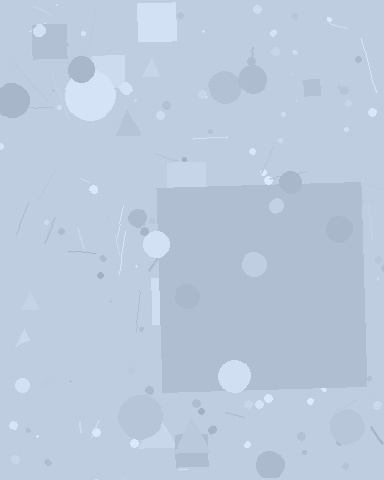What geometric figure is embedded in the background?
A square is embedded in the background.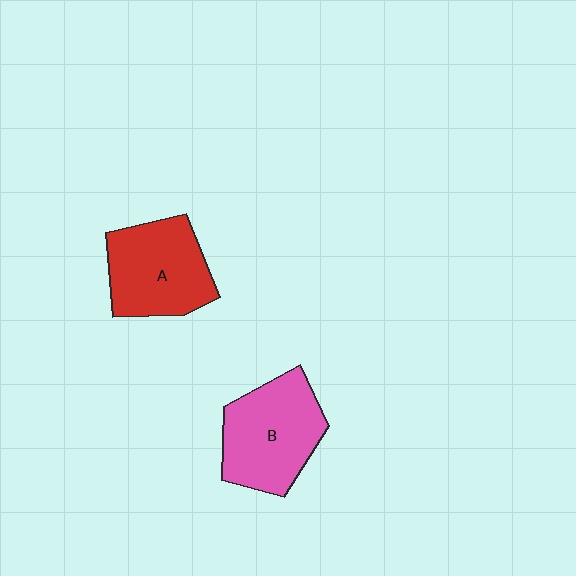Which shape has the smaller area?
Shape A (red).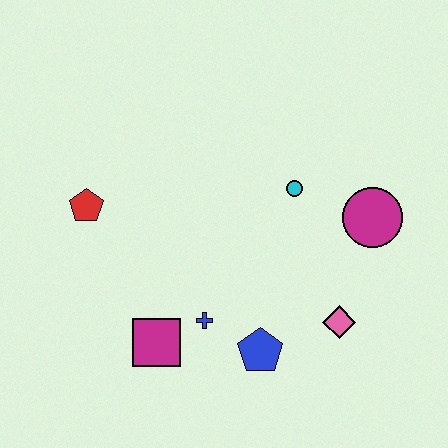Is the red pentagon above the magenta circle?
Yes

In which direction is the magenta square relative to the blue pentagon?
The magenta square is to the left of the blue pentagon.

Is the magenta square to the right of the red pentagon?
Yes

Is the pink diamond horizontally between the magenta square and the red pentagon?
No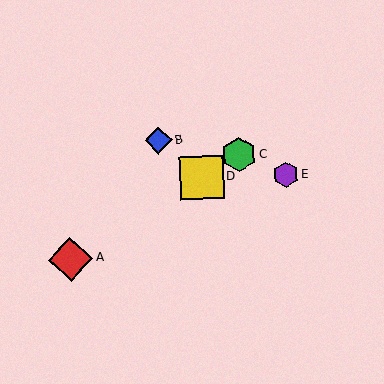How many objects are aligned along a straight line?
3 objects (A, C, D) are aligned along a straight line.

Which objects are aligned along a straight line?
Objects A, C, D are aligned along a straight line.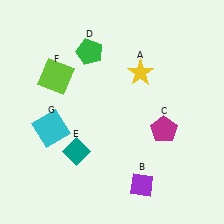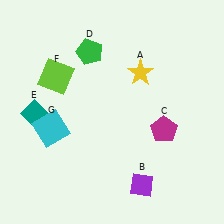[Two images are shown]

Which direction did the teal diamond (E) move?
The teal diamond (E) moved left.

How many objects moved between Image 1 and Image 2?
1 object moved between the two images.